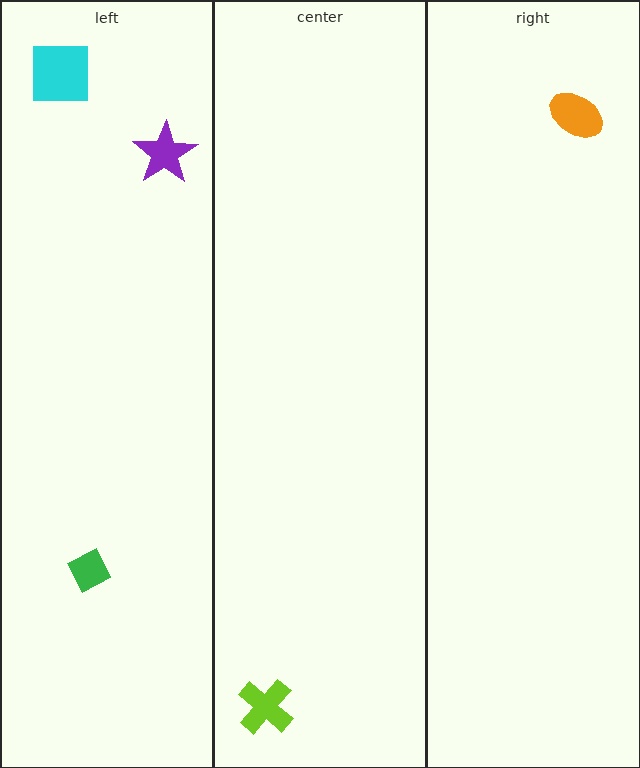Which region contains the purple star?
The left region.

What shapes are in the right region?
The orange ellipse.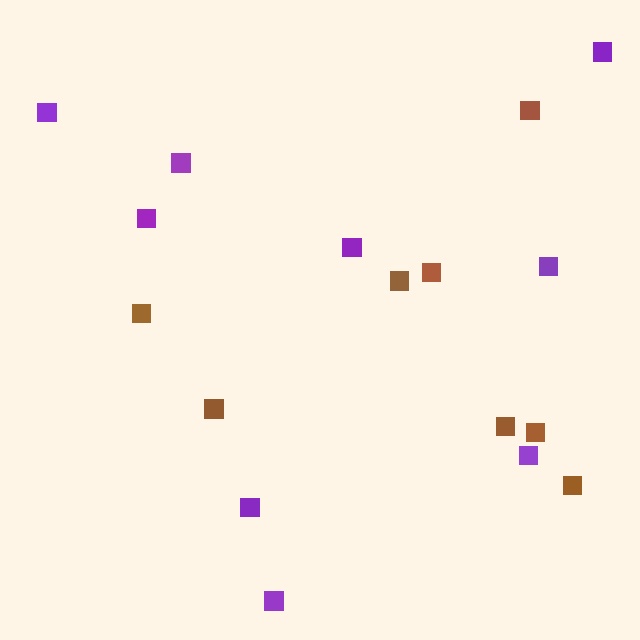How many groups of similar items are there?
There are 2 groups: one group of purple squares (9) and one group of brown squares (8).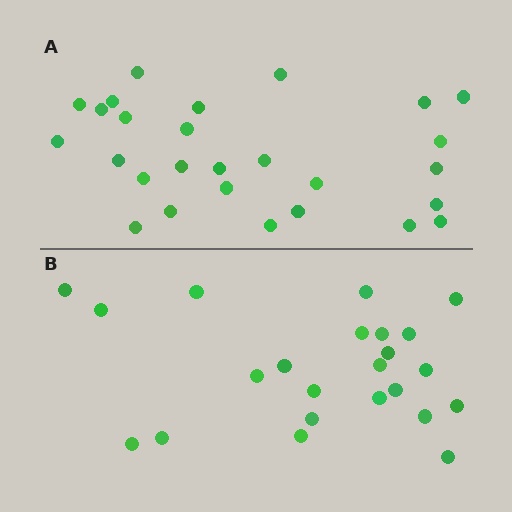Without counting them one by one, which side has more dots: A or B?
Region A (the top region) has more dots.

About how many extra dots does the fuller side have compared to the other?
Region A has about 4 more dots than region B.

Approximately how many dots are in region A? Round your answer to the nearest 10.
About 30 dots. (The exact count is 27, which rounds to 30.)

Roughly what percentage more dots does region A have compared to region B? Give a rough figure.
About 15% more.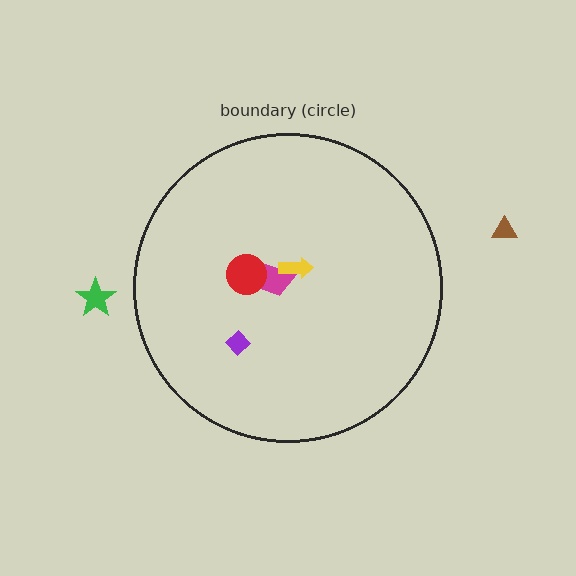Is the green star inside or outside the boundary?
Outside.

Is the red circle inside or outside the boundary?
Inside.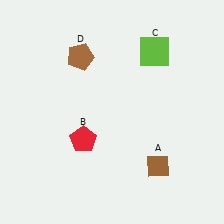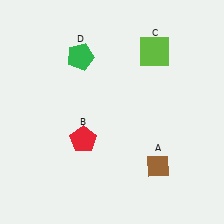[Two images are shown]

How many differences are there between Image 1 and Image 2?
There is 1 difference between the two images.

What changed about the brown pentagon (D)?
In Image 1, D is brown. In Image 2, it changed to green.